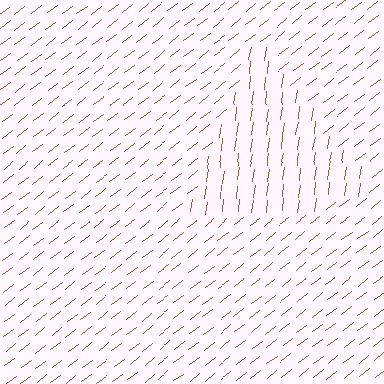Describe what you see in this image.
The image is filled with small brown line segments. A triangle region in the image has lines oriented differently from the surrounding lines, creating a visible texture boundary.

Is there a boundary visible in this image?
Yes, there is a texture boundary formed by a change in line orientation.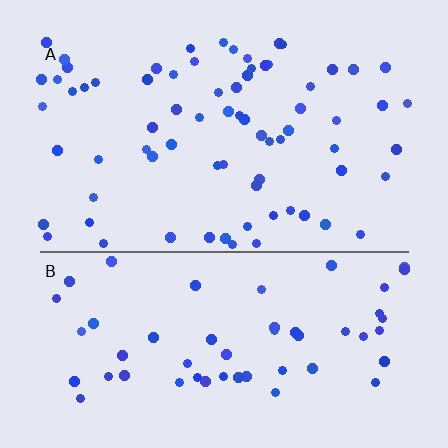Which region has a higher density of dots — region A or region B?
A (the top).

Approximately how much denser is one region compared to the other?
Approximately 1.3× — region A over region B.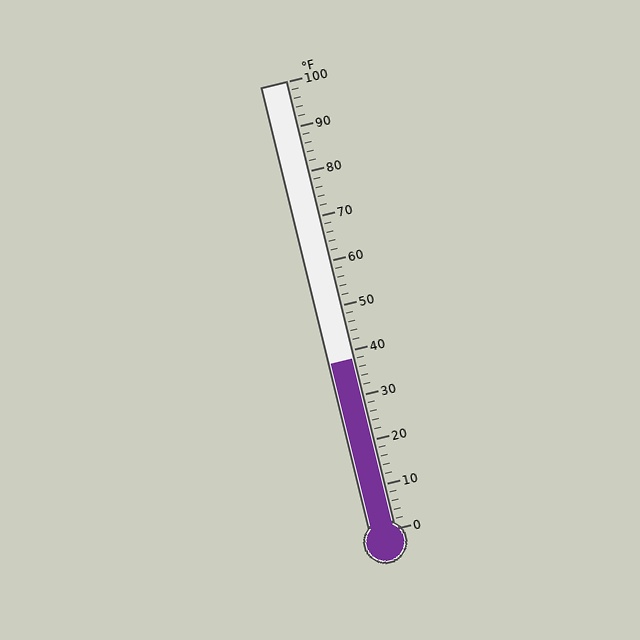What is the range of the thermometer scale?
The thermometer scale ranges from 0°F to 100°F.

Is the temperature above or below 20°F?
The temperature is above 20°F.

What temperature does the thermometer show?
The thermometer shows approximately 38°F.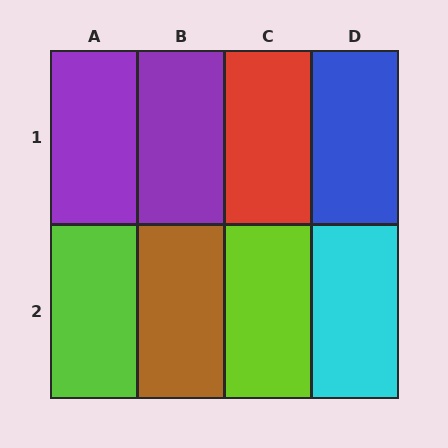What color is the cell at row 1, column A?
Purple.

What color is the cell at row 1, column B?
Purple.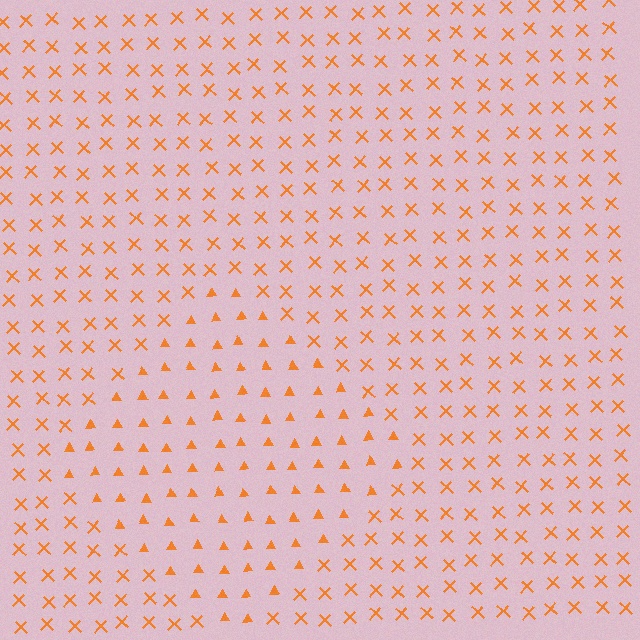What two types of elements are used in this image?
The image uses triangles inside the diamond region and X marks outside it.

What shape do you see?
I see a diamond.